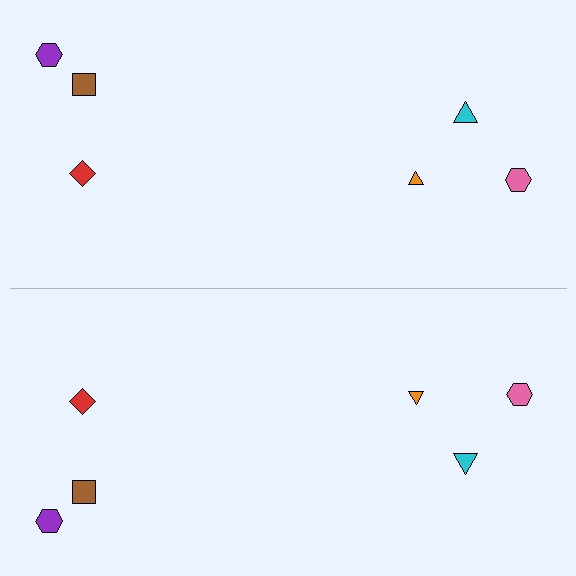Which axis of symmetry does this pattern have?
The pattern has a horizontal axis of symmetry running through the center of the image.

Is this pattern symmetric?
Yes, this pattern has bilateral (reflection) symmetry.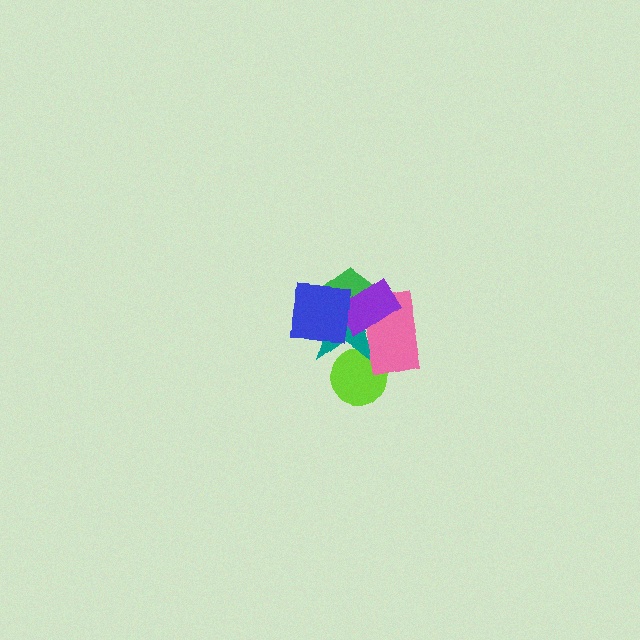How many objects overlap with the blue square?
3 objects overlap with the blue square.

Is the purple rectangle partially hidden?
Yes, it is partially covered by another shape.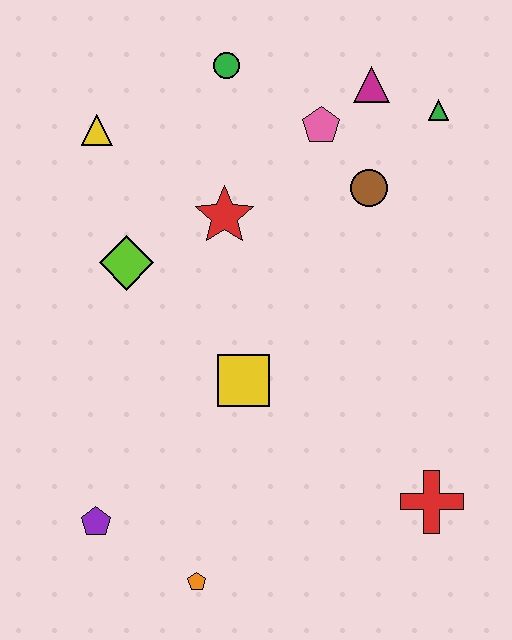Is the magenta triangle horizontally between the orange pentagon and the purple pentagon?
No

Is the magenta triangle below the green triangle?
No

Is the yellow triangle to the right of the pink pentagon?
No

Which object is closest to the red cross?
The yellow square is closest to the red cross.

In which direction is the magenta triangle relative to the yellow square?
The magenta triangle is above the yellow square.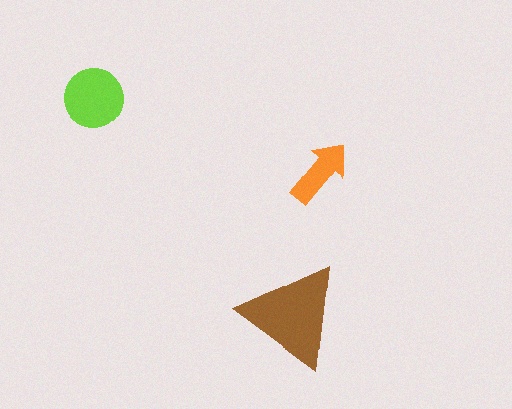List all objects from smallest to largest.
The orange arrow, the lime circle, the brown triangle.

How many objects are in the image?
There are 3 objects in the image.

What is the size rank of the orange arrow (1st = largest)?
3rd.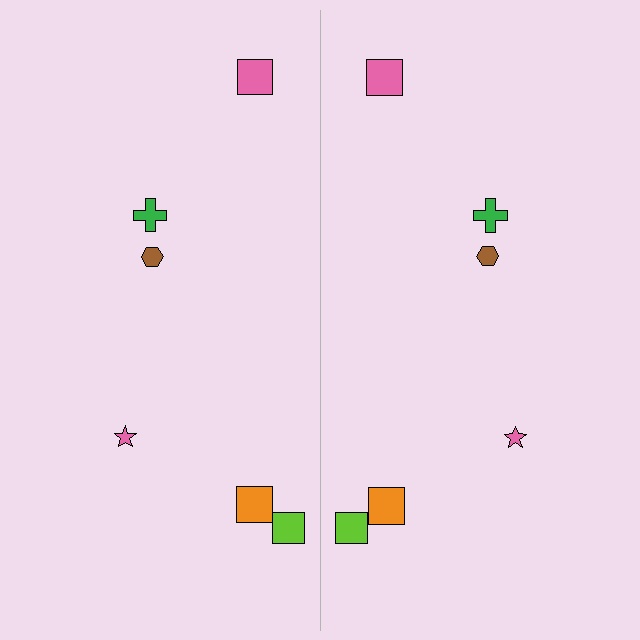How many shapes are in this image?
There are 12 shapes in this image.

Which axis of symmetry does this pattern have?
The pattern has a vertical axis of symmetry running through the center of the image.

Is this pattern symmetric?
Yes, this pattern has bilateral (reflection) symmetry.